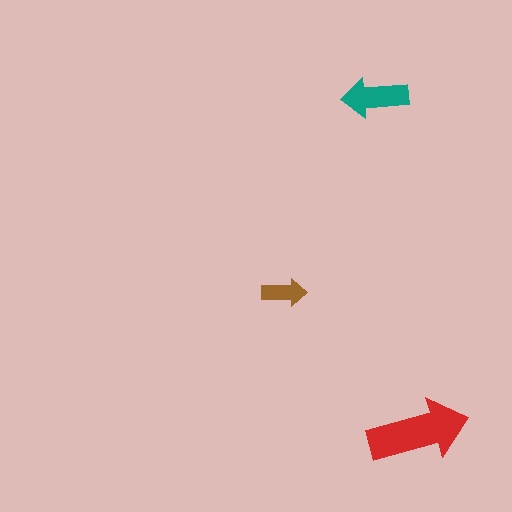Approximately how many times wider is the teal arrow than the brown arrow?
About 1.5 times wider.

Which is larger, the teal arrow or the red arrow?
The red one.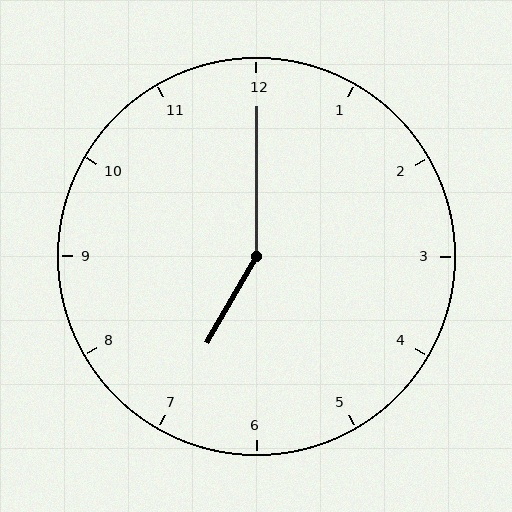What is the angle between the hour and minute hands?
Approximately 150 degrees.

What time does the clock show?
7:00.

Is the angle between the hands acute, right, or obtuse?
It is obtuse.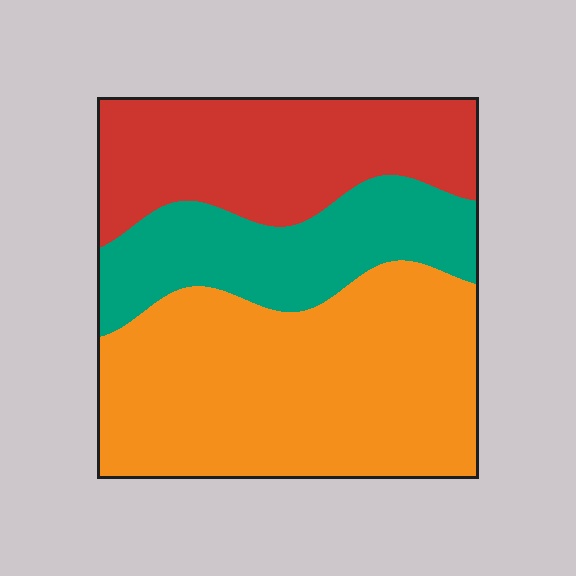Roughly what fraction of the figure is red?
Red covers about 30% of the figure.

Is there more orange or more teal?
Orange.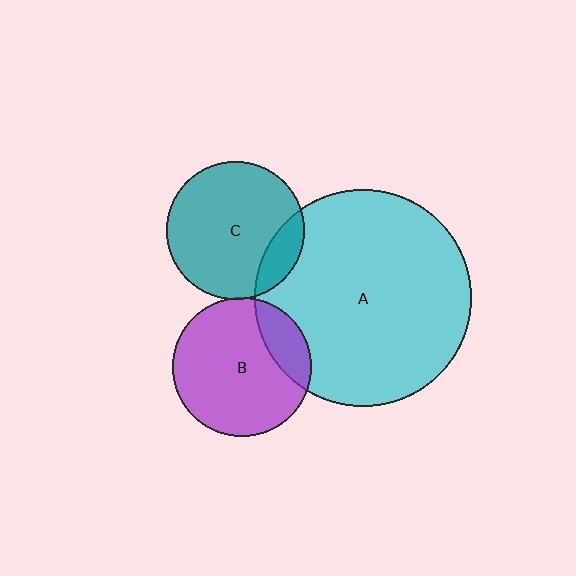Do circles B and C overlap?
Yes.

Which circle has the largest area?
Circle A (cyan).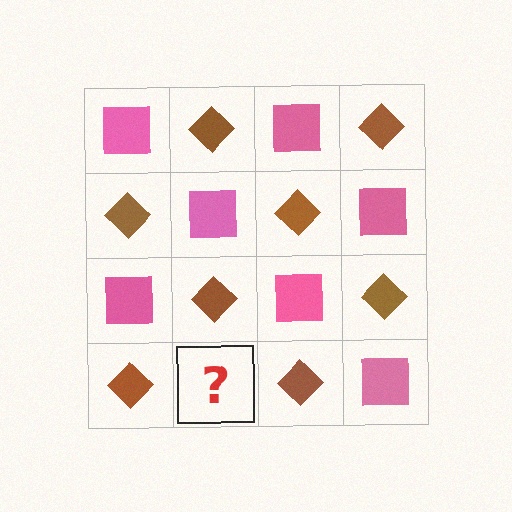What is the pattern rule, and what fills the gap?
The rule is that it alternates pink square and brown diamond in a checkerboard pattern. The gap should be filled with a pink square.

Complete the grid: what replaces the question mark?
The question mark should be replaced with a pink square.